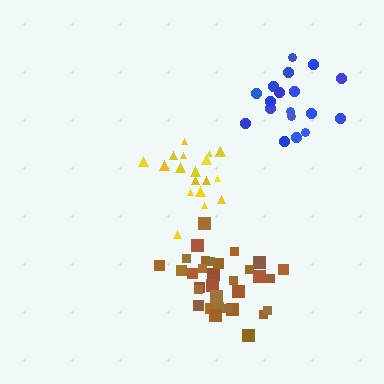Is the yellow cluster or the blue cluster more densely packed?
Yellow.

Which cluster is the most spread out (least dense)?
Blue.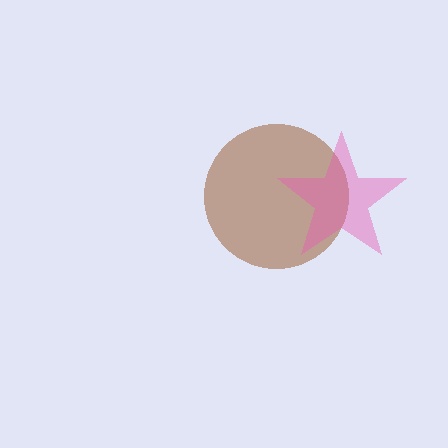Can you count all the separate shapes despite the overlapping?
Yes, there are 2 separate shapes.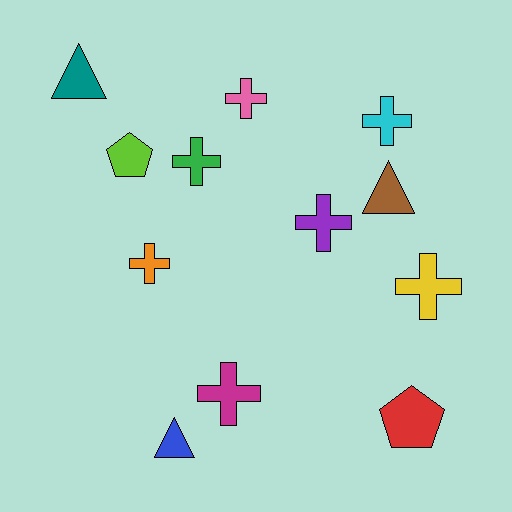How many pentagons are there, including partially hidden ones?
There are 2 pentagons.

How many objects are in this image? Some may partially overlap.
There are 12 objects.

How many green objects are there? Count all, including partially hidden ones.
There is 1 green object.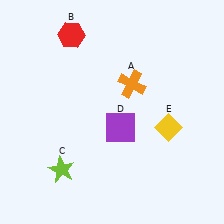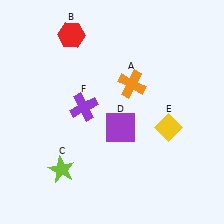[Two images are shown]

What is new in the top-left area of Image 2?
A purple cross (F) was added in the top-left area of Image 2.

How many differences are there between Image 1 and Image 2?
There is 1 difference between the two images.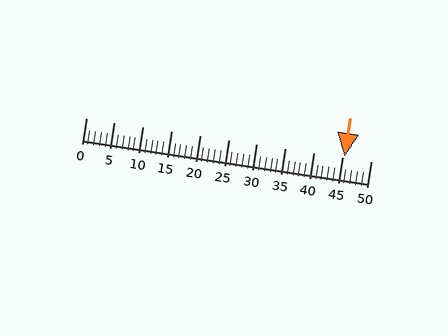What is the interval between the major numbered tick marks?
The major tick marks are spaced 5 units apart.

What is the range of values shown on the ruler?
The ruler shows values from 0 to 50.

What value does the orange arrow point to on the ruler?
The orange arrow points to approximately 45.